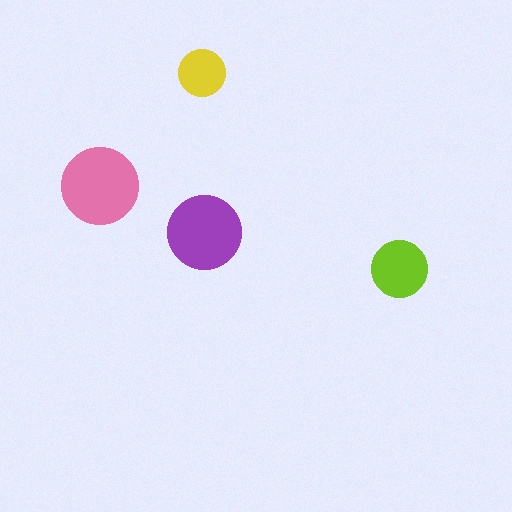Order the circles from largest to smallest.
the pink one, the purple one, the lime one, the yellow one.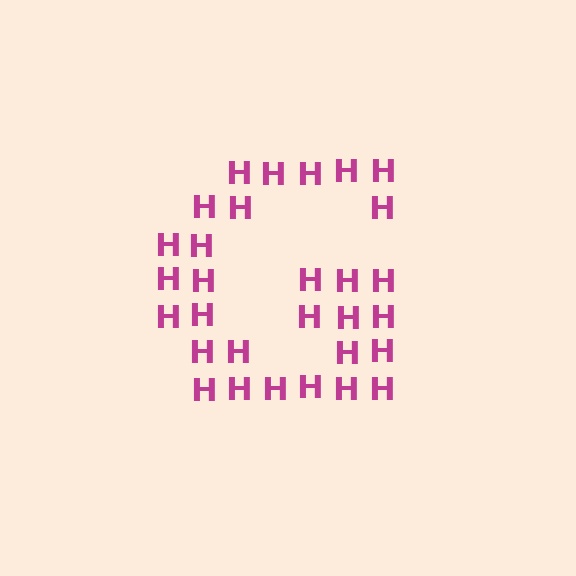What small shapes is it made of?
It is made of small letter H's.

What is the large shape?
The large shape is the letter G.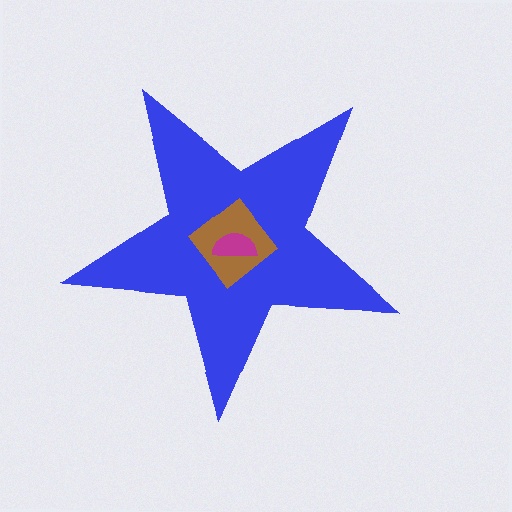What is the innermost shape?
The magenta semicircle.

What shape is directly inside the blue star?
The brown diamond.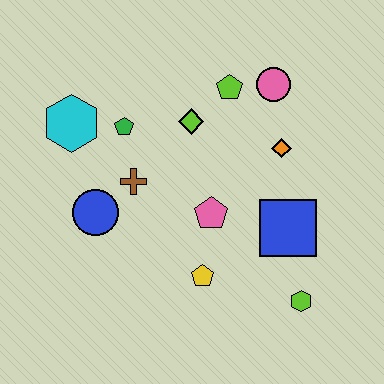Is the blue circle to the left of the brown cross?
Yes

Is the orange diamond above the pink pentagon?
Yes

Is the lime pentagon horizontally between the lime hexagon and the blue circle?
Yes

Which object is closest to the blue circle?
The brown cross is closest to the blue circle.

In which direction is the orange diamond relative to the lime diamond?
The orange diamond is to the right of the lime diamond.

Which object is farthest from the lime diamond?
The lime hexagon is farthest from the lime diamond.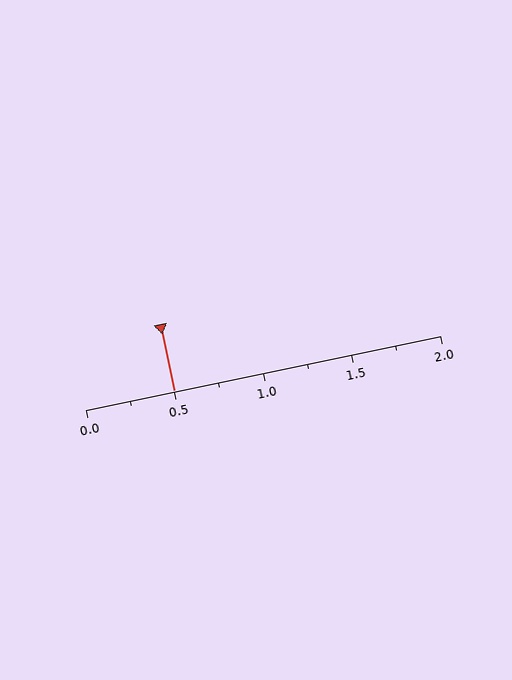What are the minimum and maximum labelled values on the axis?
The axis runs from 0.0 to 2.0.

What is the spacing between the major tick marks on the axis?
The major ticks are spaced 0.5 apart.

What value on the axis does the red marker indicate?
The marker indicates approximately 0.5.